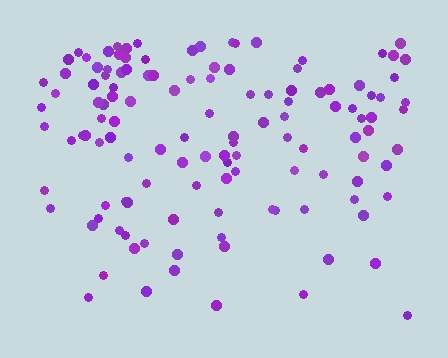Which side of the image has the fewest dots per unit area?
The bottom.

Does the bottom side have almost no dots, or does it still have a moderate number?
Still a moderate number, just noticeably fewer than the top.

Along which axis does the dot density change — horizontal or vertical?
Vertical.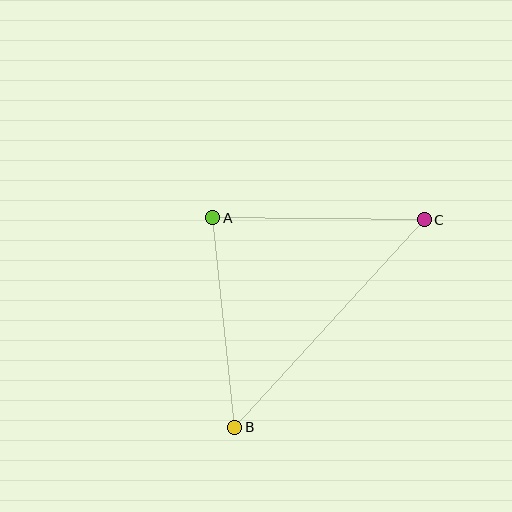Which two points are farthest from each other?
Points B and C are farthest from each other.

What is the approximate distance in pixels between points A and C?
The distance between A and C is approximately 211 pixels.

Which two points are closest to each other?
Points A and B are closest to each other.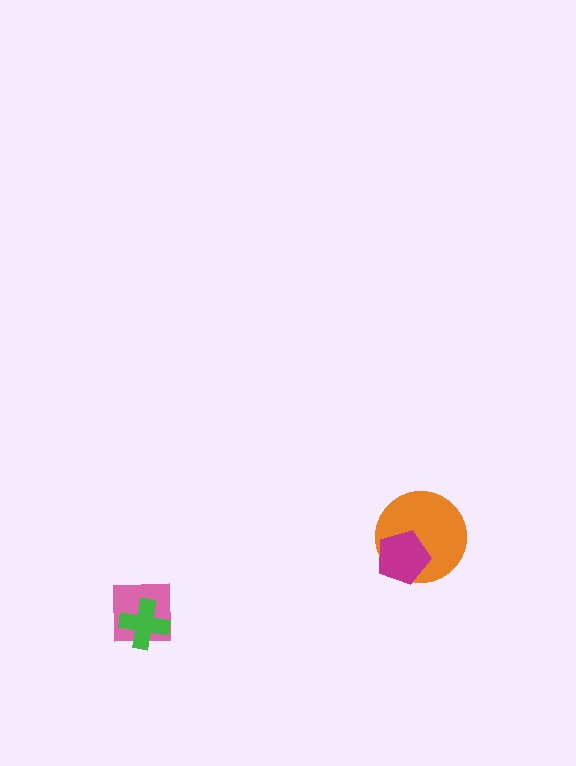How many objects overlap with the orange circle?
1 object overlaps with the orange circle.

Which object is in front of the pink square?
The green cross is in front of the pink square.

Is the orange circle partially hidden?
Yes, it is partially covered by another shape.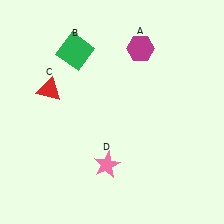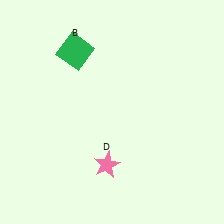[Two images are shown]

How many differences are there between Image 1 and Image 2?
There are 2 differences between the two images.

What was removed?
The red triangle (C), the magenta hexagon (A) were removed in Image 2.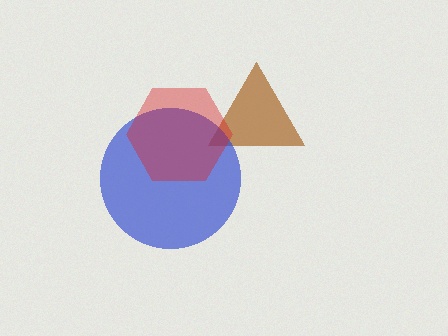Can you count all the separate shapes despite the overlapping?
Yes, there are 3 separate shapes.